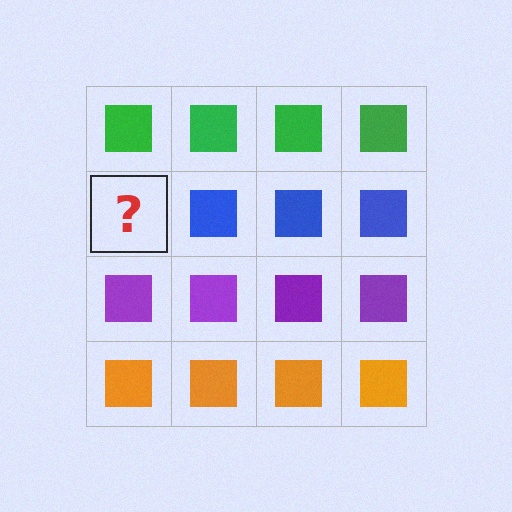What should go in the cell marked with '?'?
The missing cell should contain a blue square.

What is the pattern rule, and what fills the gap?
The rule is that each row has a consistent color. The gap should be filled with a blue square.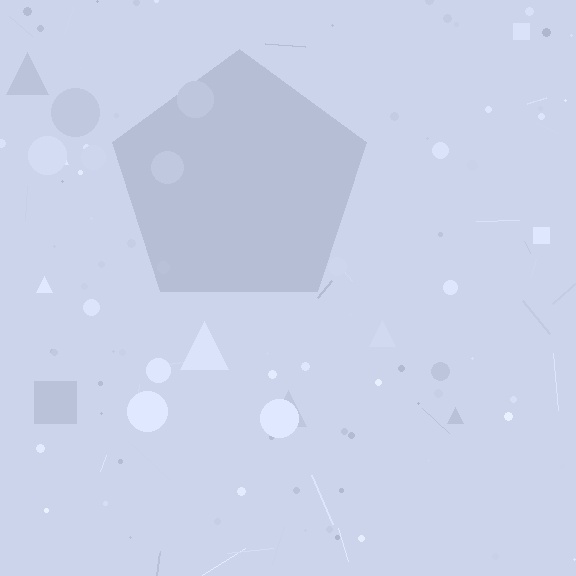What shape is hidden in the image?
A pentagon is hidden in the image.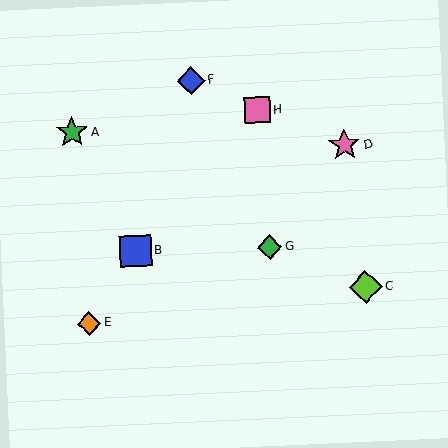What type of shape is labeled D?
Shape D is a pink star.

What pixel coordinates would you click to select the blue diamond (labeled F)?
Click at (191, 81) to select the blue diamond F.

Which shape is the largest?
The lime diamond (labeled C) is the largest.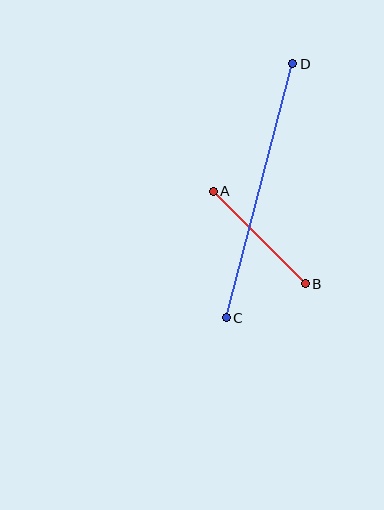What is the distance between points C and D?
The distance is approximately 262 pixels.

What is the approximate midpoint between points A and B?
The midpoint is at approximately (259, 238) pixels.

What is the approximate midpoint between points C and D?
The midpoint is at approximately (260, 191) pixels.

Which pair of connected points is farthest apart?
Points C and D are farthest apart.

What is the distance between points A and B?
The distance is approximately 130 pixels.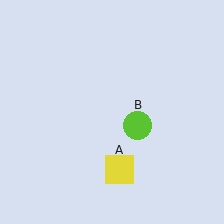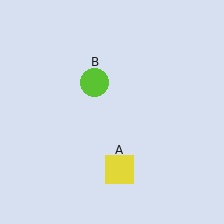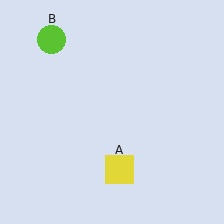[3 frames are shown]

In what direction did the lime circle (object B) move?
The lime circle (object B) moved up and to the left.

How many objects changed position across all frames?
1 object changed position: lime circle (object B).